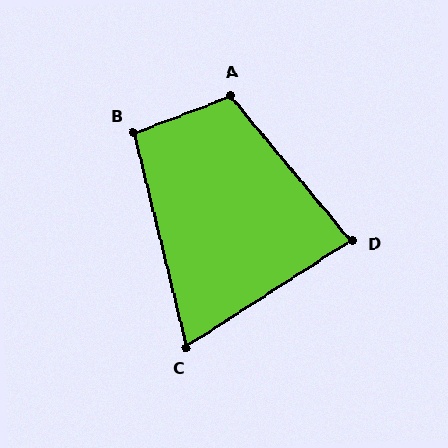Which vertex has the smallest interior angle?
C, at approximately 71 degrees.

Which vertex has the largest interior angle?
A, at approximately 109 degrees.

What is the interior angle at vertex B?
Approximately 97 degrees (obtuse).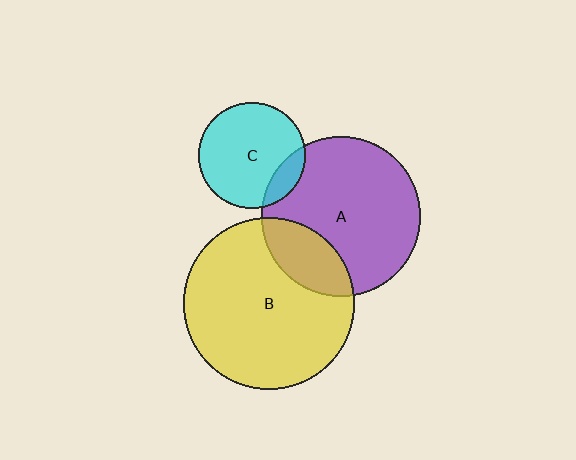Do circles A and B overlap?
Yes.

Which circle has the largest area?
Circle B (yellow).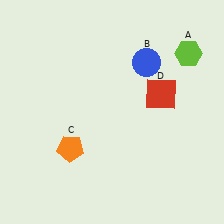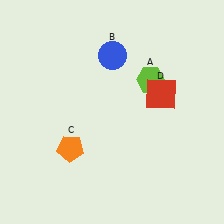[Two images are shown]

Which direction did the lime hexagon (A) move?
The lime hexagon (A) moved left.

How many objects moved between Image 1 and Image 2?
2 objects moved between the two images.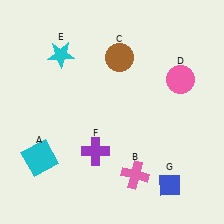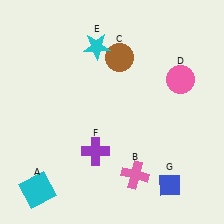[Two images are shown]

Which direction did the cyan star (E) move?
The cyan star (E) moved right.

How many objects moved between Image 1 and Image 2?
2 objects moved between the two images.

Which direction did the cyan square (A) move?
The cyan square (A) moved down.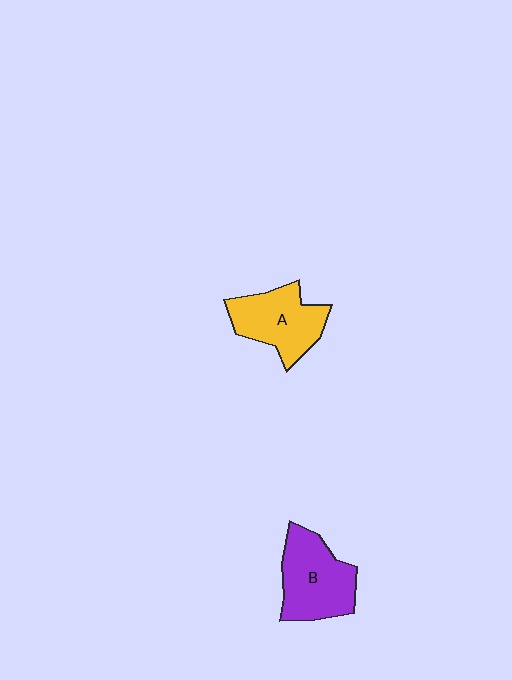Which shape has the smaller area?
Shape A (yellow).